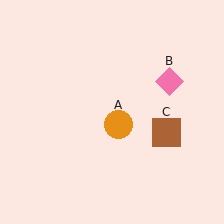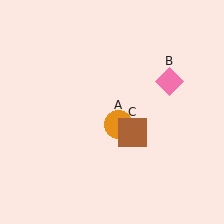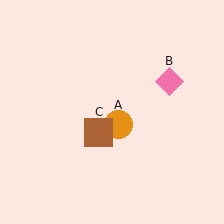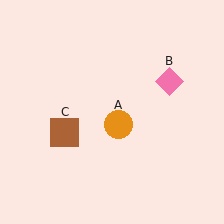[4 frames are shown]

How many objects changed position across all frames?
1 object changed position: brown square (object C).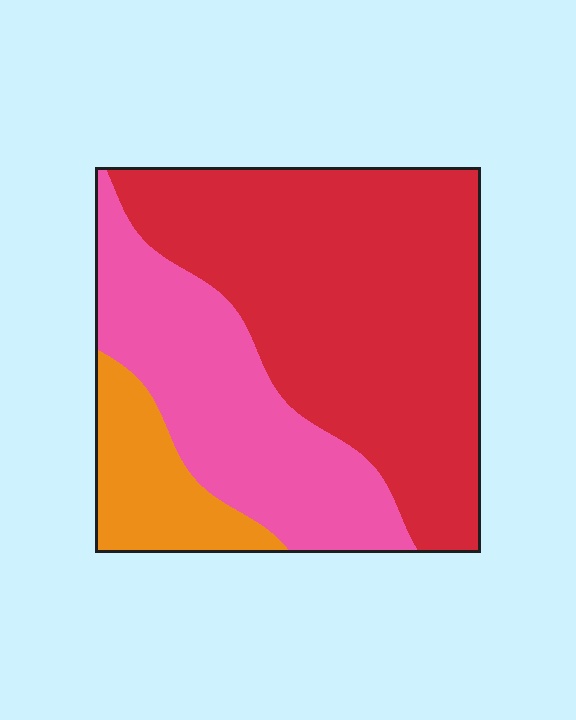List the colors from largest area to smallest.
From largest to smallest: red, pink, orange.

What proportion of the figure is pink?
Pink takes up about one third (1/3) of the figure.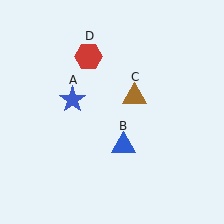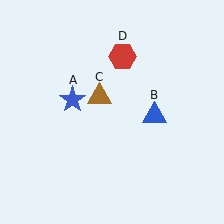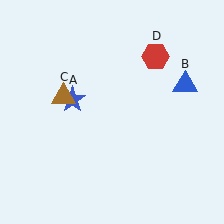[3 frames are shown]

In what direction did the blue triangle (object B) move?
The blue triangle (object B) moved up and to the right.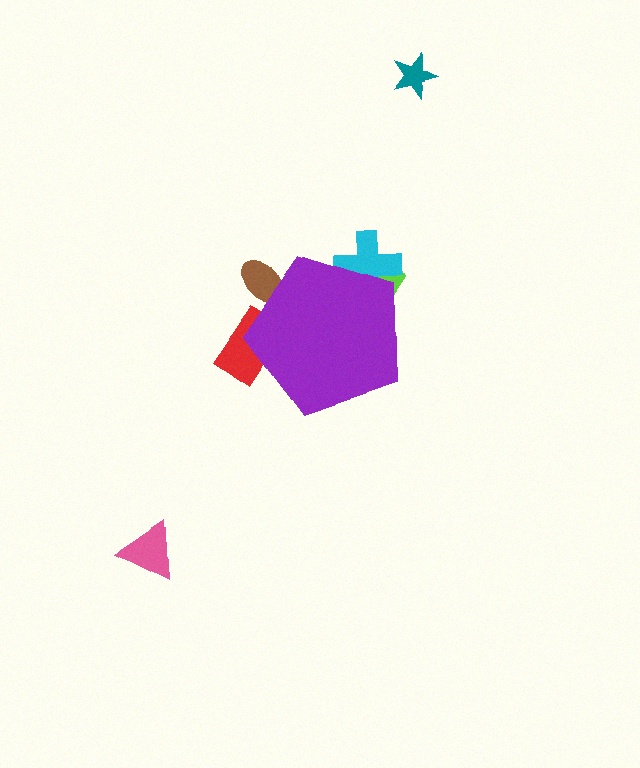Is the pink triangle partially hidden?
No, the pink triangle is fully visible.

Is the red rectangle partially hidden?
Yes, the red rectangle is partially hidden behind the purple pentagon.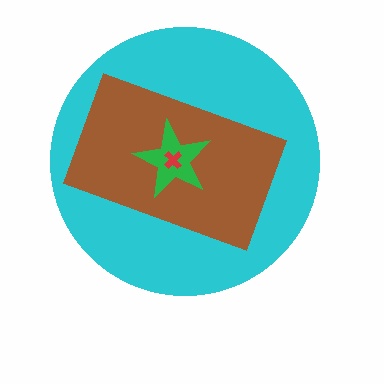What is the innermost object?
The red cross.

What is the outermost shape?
The cyan circle.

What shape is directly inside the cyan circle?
The brown rectangle.